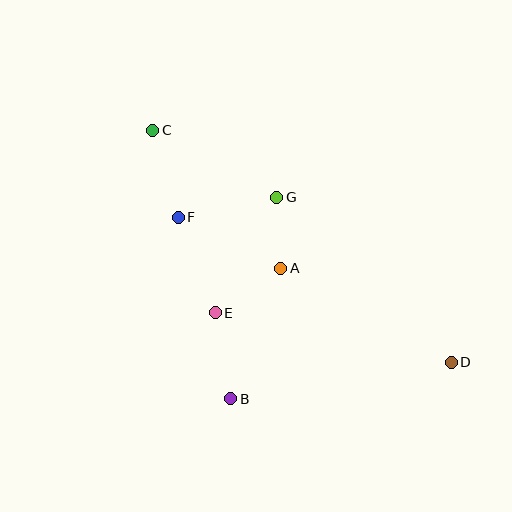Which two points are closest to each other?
Points A and G are closest to each other.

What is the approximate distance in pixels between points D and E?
The distance between D and E is approximately 242 pixels.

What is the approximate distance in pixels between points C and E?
The distance between C and E is approximately 193 pixels.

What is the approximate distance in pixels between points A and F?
The distance between A and F is approximately 115 pixels.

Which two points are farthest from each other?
Points C and D are farthest from each other.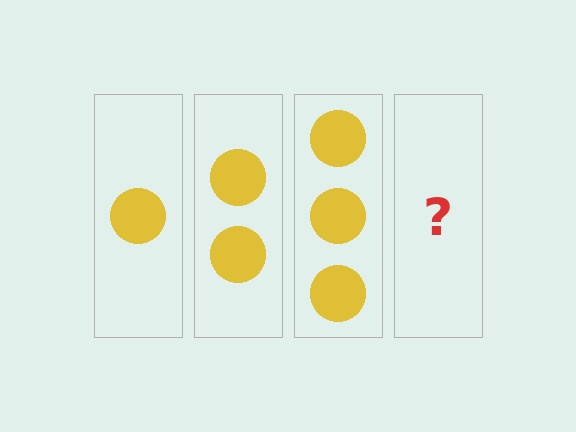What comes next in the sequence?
The next element should be 4 circles.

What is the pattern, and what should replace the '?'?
The pattern is that each step adds one more circle. The '?' should be 4 circles.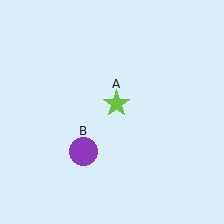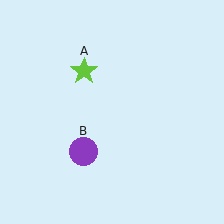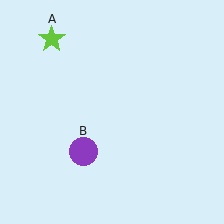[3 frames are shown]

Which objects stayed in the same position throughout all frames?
Purple circle (object B) remained stationary.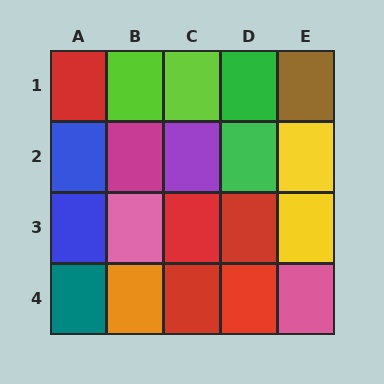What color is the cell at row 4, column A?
Teal.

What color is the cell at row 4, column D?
Red.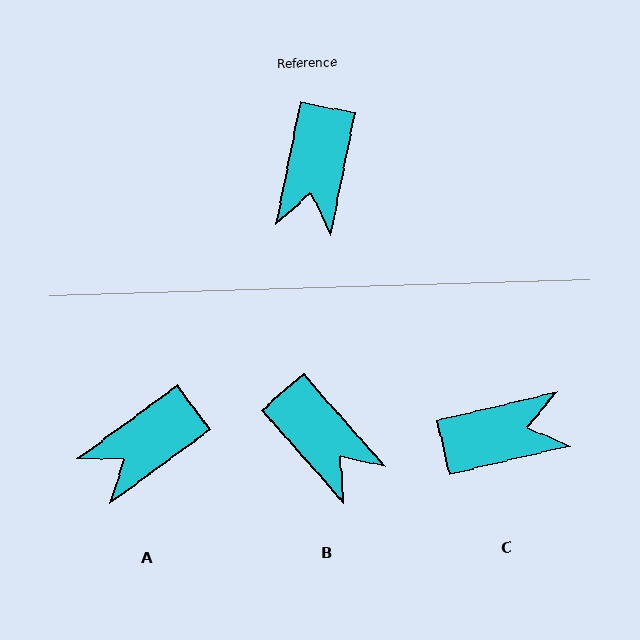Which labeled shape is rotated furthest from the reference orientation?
C, about 114 degrees away.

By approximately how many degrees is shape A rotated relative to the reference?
Approximately 43 degrees clockwise.